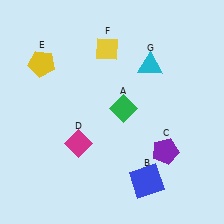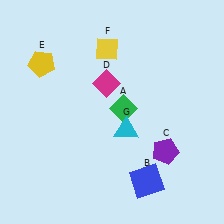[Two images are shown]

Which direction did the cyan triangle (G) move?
The cyan triangle (G) moved down.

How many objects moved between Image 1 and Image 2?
2 objects moved between the two images.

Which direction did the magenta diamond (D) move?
The magenta diamond (D) moved up.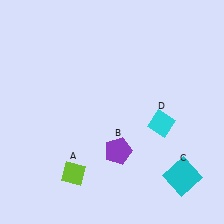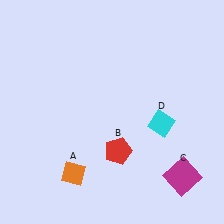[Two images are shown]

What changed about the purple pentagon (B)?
In Image 1, B is purple. In Image 2, it changed to red.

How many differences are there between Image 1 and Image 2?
There are 3 differences between the two images.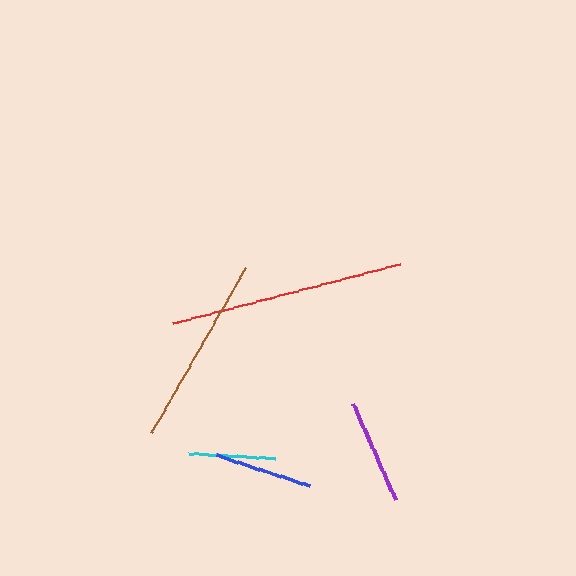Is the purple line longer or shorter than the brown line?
The brown line is longer than the purple line.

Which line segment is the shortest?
The cyan line is the shortest at approximately 87 pixels.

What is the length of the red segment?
The red segment is approximately 236 pixels long.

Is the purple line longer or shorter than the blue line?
The purple line is longer than the blue line.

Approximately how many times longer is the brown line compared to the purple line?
The brown line is approximately 1.8 times the length of the purple line.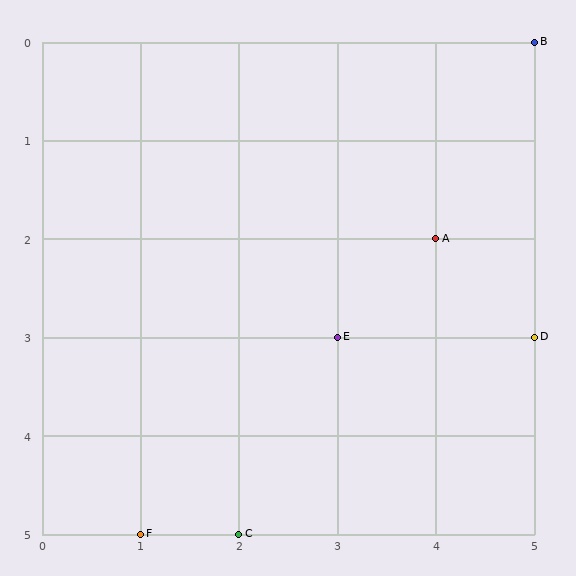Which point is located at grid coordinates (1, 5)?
Point F is at (1, 5).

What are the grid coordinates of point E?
Point E is at grid coordinates (3, 3).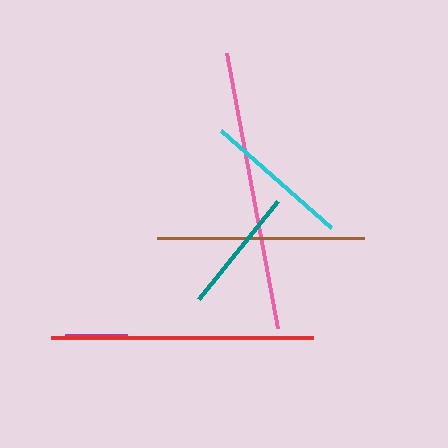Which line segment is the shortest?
The magenta line is the shortest at approximately 62 pixels.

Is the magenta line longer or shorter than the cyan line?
The cyan line is longer than the magenta line.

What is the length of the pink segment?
The pink segment is approximately 280 pixels long.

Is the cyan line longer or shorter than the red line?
The red line is longer than the cyan line.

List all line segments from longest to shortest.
From longest to shortest: pink, red, brown, cyan, teal, magenta.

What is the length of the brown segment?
The brown segment is approximately 206 pixels long.